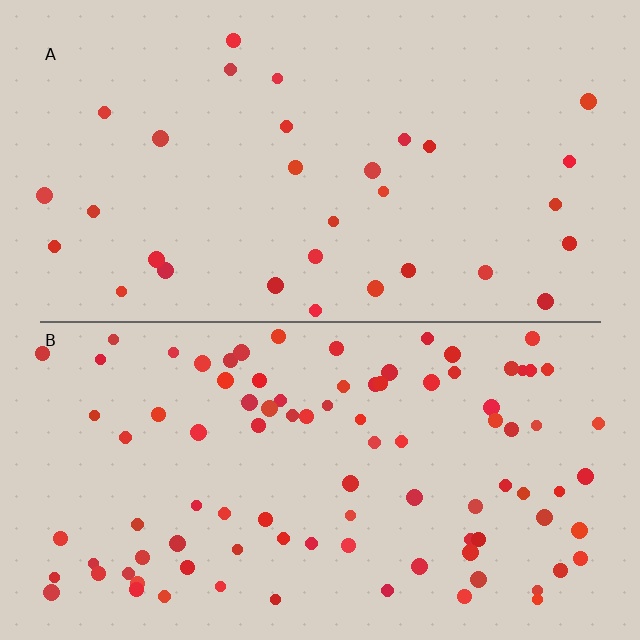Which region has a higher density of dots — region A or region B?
B (the bottom).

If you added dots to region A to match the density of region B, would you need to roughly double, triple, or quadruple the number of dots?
Approximately triple.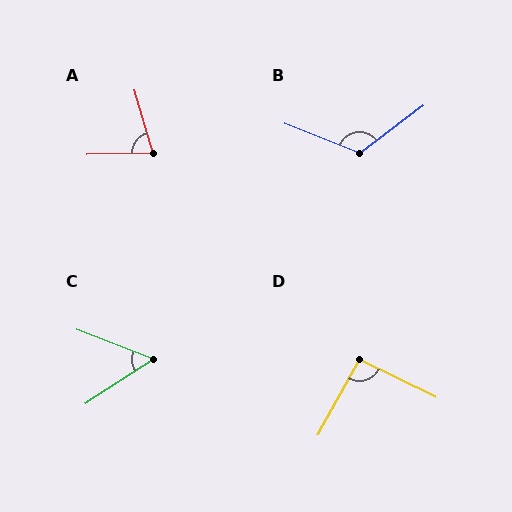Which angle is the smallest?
C, at approximately 54 degrees.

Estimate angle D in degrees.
Approximately 93 degrees.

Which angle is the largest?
B, at approximately 121 degrees.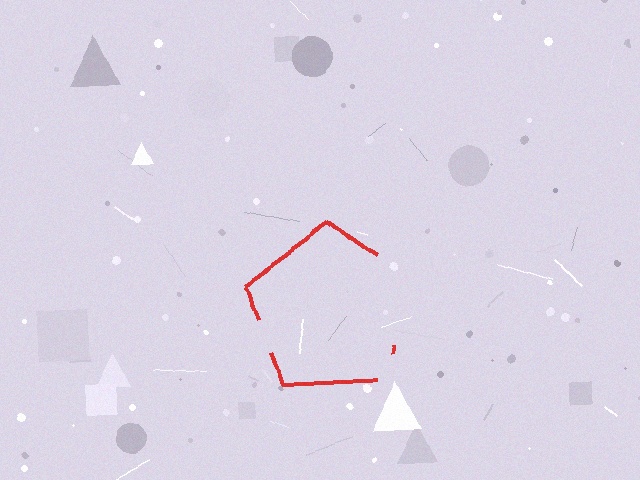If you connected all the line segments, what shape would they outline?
They would outline a pentagon.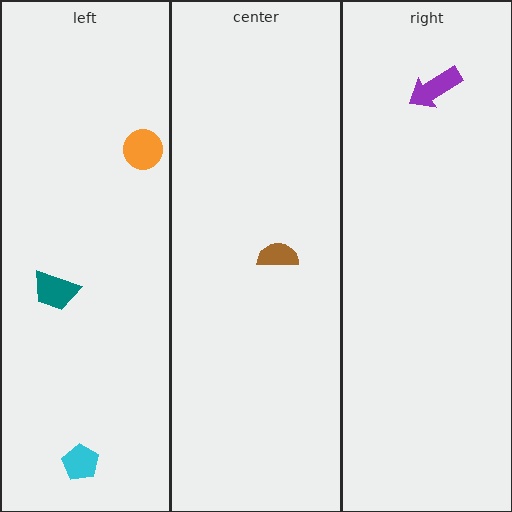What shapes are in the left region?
The orange circle, the teal trapezoid, the cyan pentagon.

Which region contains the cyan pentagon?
The left region.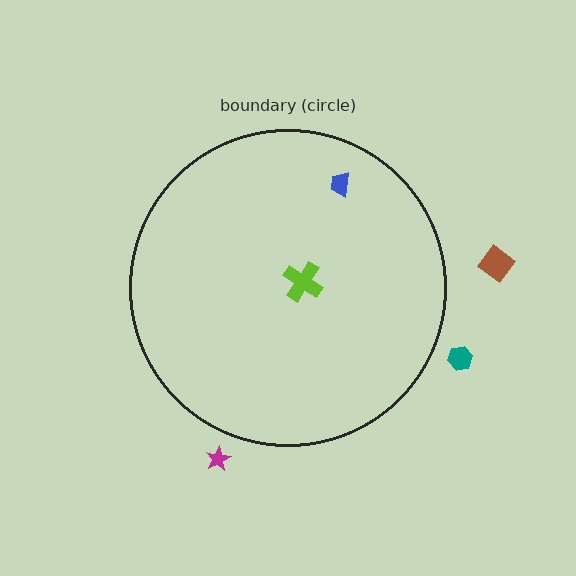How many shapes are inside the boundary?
2 inside, 3 outside.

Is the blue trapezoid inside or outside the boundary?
Inside.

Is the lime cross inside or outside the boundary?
Inside.